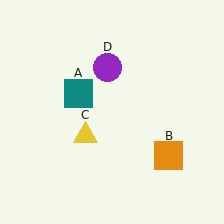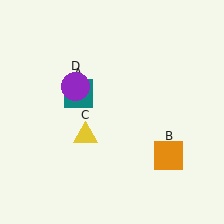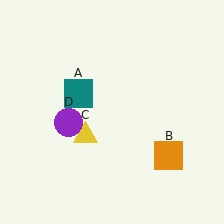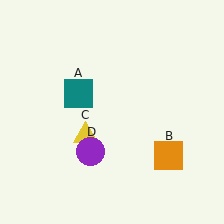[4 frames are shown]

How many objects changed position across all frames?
1 object changed position: purple circle (object D).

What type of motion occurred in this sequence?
The purple circle (object D) rotated counterclockwise around the center of the scene.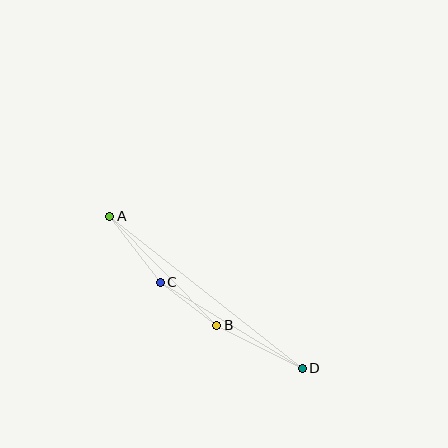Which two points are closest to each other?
Points B and C are closest to each other.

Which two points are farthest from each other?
Points A and D are farthest from each other.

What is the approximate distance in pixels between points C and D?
The distance between C and D is approximately 166 pixels.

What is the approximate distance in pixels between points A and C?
The distance between A and C is approximately 83 pixels.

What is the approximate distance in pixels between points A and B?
The distance between A and B is approximately 152 pixels.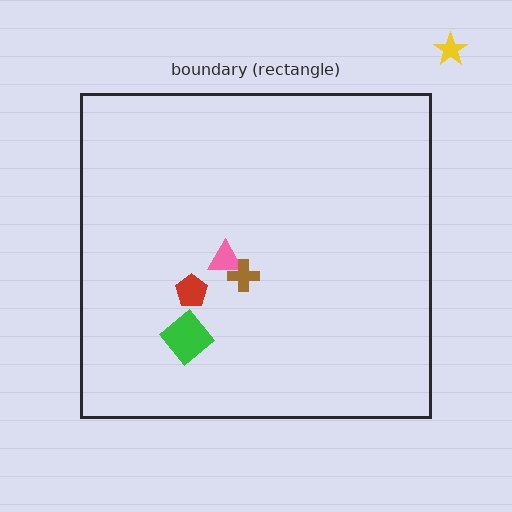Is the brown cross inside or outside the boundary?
Inside.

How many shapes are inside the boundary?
4 inside, 1 outside.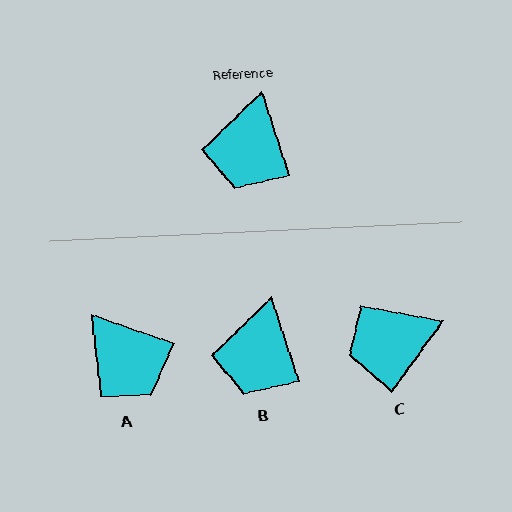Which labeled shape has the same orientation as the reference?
B.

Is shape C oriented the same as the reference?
No, it is off by about 54 degrees.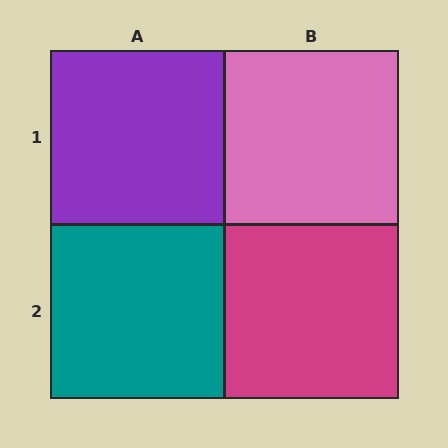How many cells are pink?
1 cell is pink.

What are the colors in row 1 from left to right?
Purple, pink.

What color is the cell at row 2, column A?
Teal.